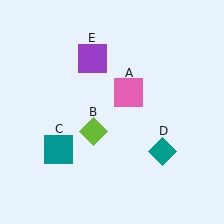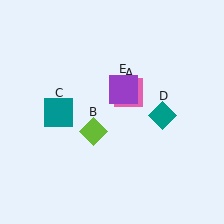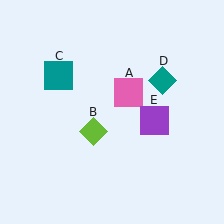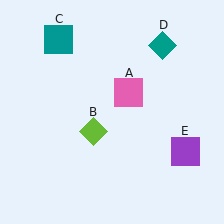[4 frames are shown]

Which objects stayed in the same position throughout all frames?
Pink square (object A) and lime diamond (object B) remained stationary.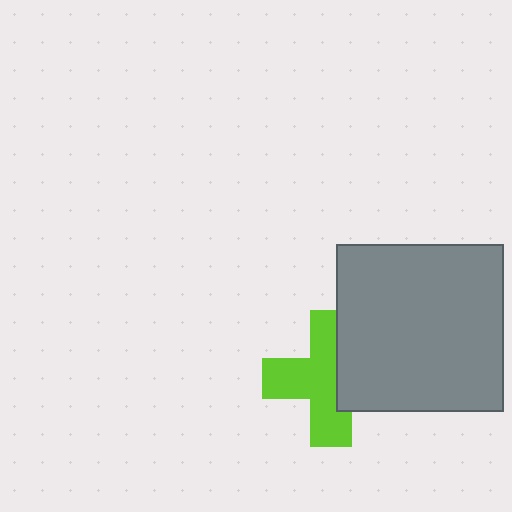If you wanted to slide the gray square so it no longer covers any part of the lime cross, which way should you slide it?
Slide it right — that is the most direct way to separate the two shapes.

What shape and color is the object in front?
The object in front is a gray square.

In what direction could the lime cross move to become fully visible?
The lime cross could move left. That would shift it out from behind the gray square entirely.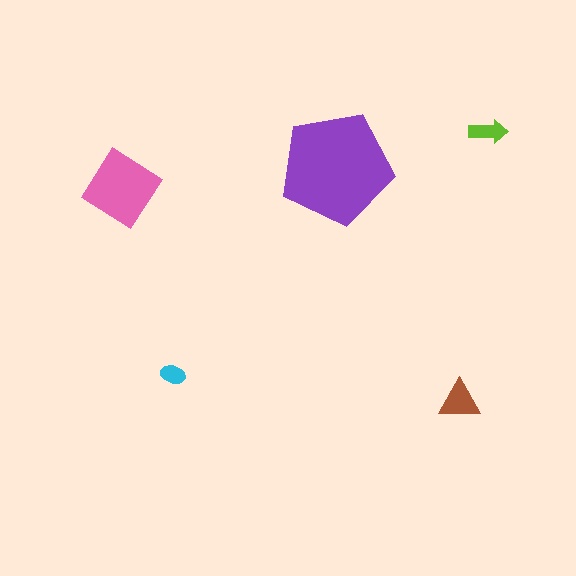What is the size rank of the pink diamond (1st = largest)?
2nd.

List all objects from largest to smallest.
The purple pentagon, the pink diamond, the brown triangle, the lime arrow, the cyan ellipse.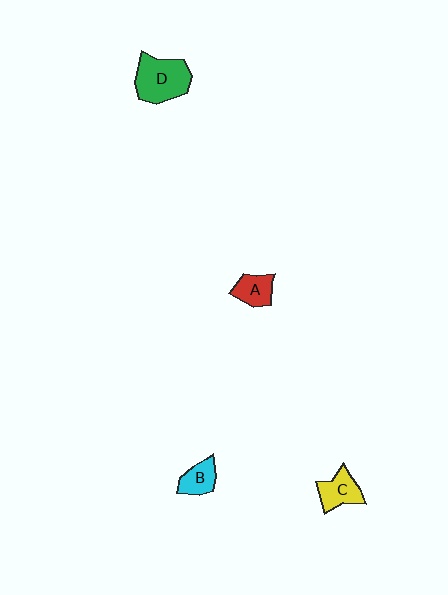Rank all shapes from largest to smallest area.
From largest to smallest: D (green), C (yellow), A (red), B (cyan).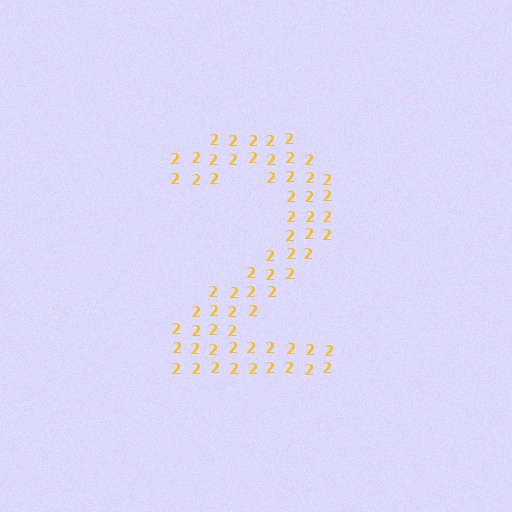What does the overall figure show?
The overall figure shows the digit 2.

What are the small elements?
The small elements are digit 2's.